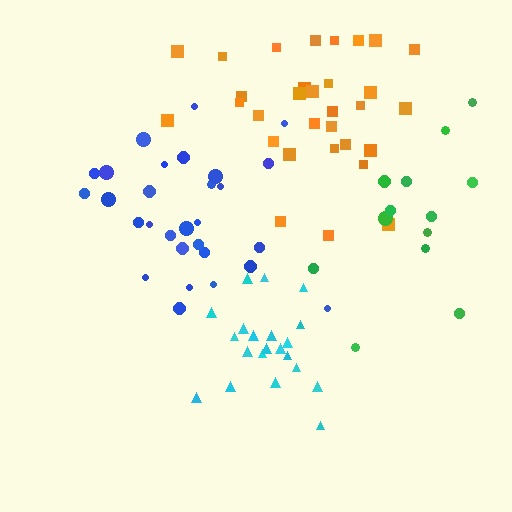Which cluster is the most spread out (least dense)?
Green.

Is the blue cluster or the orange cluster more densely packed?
Blue.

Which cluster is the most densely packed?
Cyan.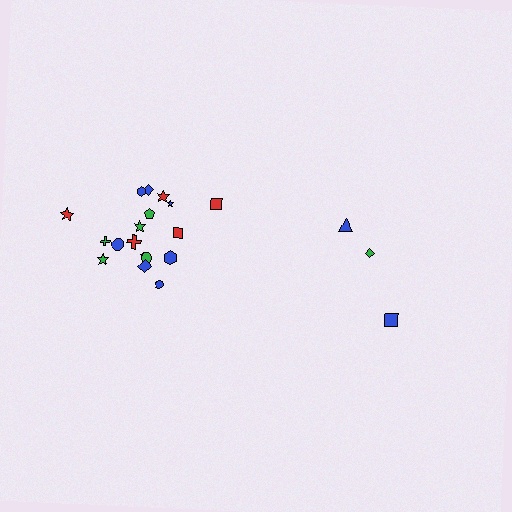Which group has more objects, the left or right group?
The left group.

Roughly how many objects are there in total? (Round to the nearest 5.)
Roughly 20 objects in total.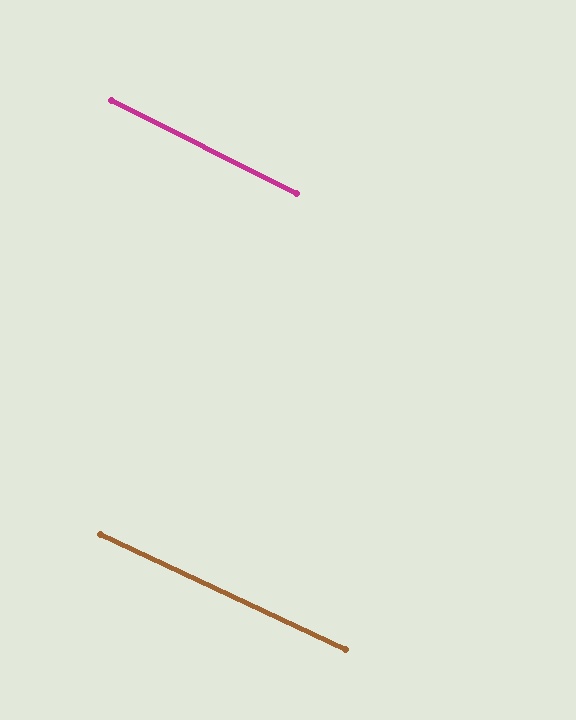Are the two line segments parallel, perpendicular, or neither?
Parallel — their directions differ by only 1.3°.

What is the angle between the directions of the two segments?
Approximately 1 degree.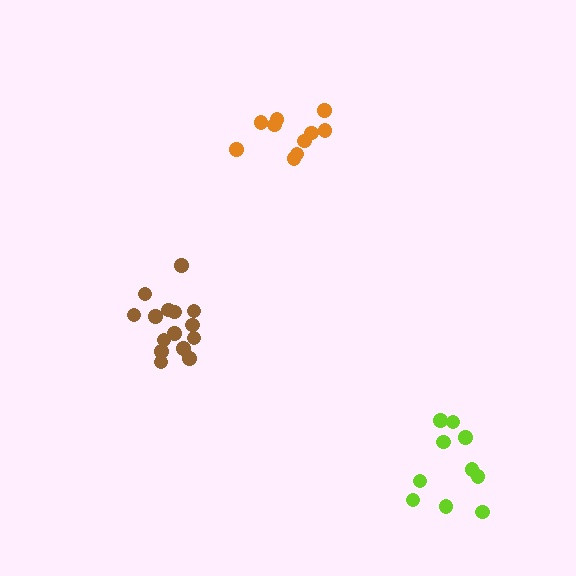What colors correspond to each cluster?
The clusters are colored: orange, lime, brown.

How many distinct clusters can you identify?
There are 3 distinct clusters.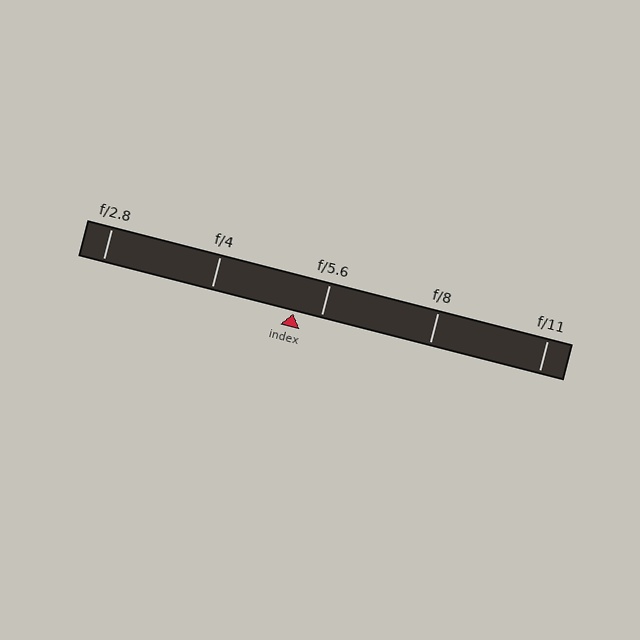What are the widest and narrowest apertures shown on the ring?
The widest aperture shown is f/2.8 and the narrowest is f/11.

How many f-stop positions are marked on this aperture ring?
There are 5 f-stop positions marked.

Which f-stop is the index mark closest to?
The index mark is closest to f/5.6.